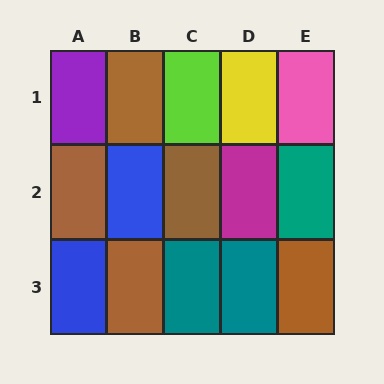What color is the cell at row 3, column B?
Brown.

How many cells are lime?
1 cell is lime.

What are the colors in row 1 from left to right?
Purple, brown, lime, yellow, pink.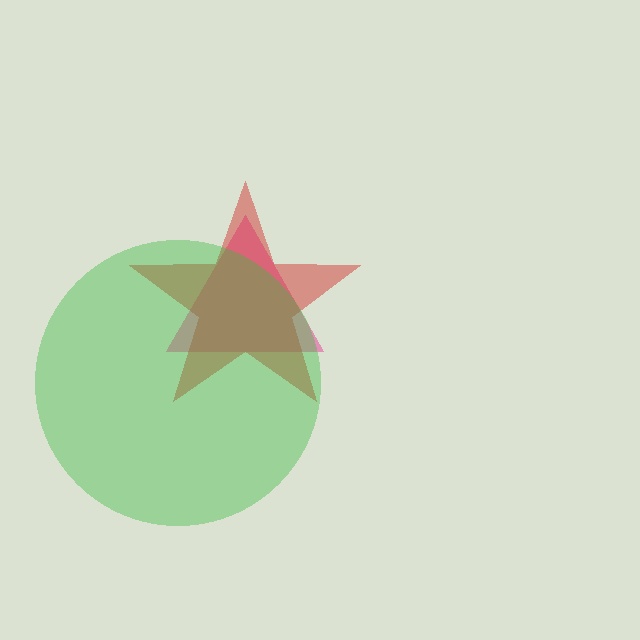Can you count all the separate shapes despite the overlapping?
Yes, there are 3 separate shapes.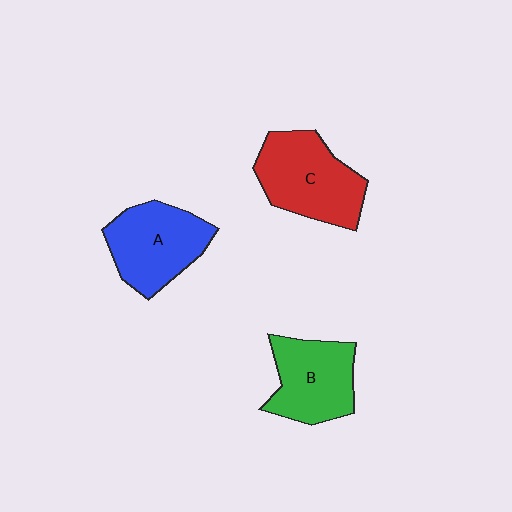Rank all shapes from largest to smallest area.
From largest to smallest: C (red), A (blue), B (green).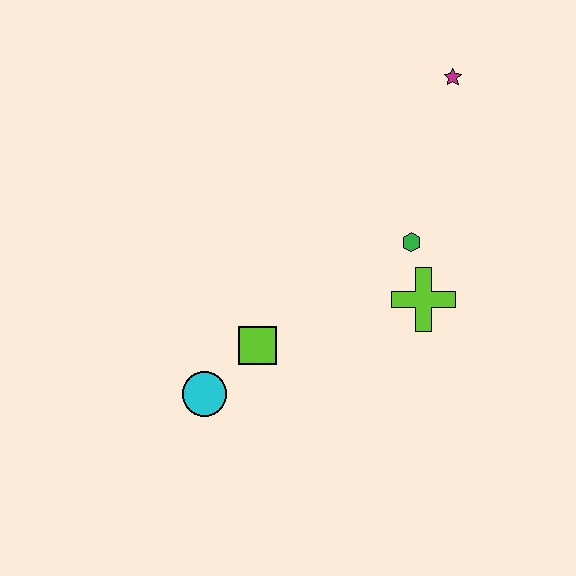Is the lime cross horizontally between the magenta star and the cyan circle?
Yes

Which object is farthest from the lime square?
The magenta star is farthest from the lime square.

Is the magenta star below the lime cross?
No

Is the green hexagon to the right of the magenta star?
No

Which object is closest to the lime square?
The cyan circle is closest to the lime square.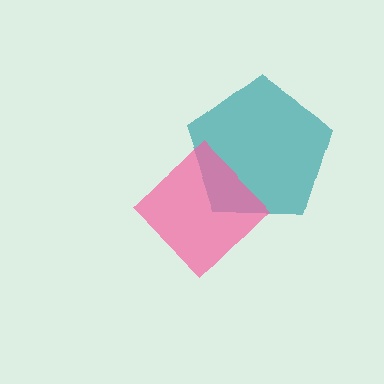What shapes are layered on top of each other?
The layered shapes are: a teal pentagon, a pink diamond.